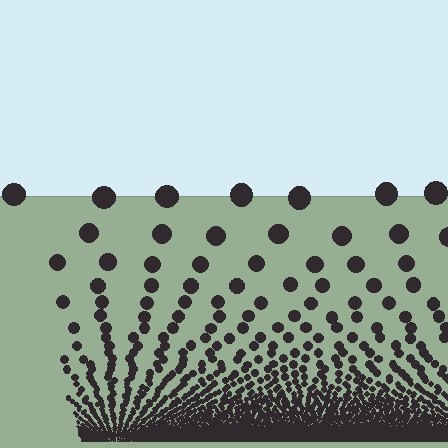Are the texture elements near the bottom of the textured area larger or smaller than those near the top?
Smaller. The gradient is inverted — elements near the bottom are smaller and denser.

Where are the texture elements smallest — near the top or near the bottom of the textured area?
Near the bottom.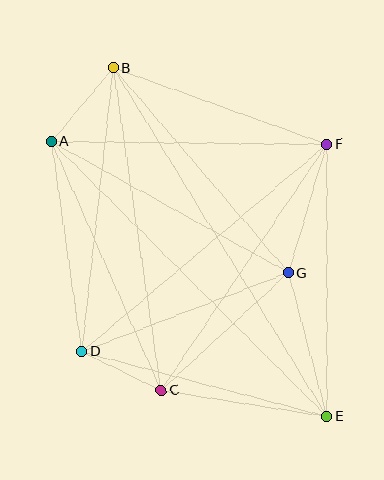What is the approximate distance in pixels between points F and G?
The distance between F and G is approximately 134 pixels.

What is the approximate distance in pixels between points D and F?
The distance between D and F is approximately 321 pixels.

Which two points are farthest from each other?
Points B and E are farthest from each other.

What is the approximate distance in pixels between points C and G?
The distance between C and G is approximately 173 pixels.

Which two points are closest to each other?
Points C and D are closest to each other.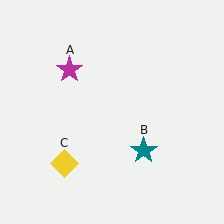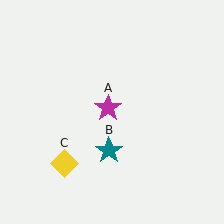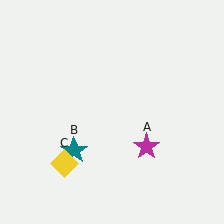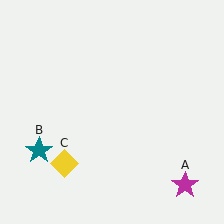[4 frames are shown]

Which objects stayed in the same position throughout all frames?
Yellow diamond (object C) remained stationary.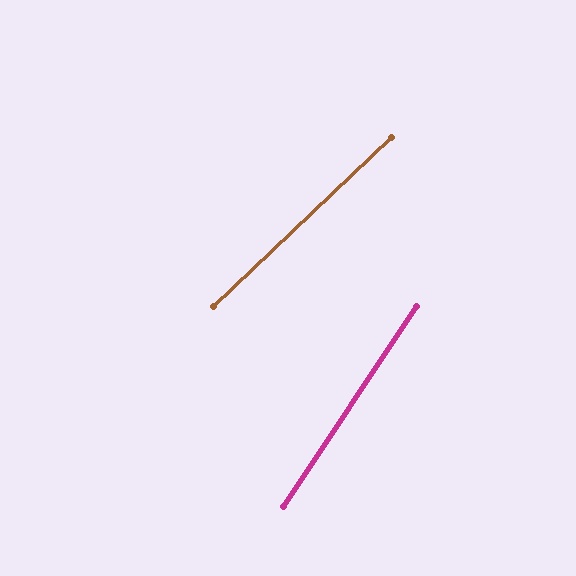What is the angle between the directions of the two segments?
Approximately 13 degrees.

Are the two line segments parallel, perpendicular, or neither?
Neither parallel nor perpendicular — they differ by about 13°.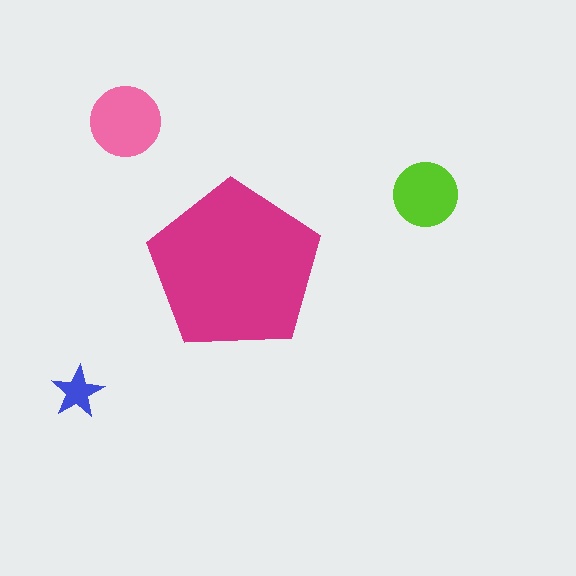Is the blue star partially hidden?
No, the blue star is fully visible.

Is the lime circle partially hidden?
No, the lime circle is fully visible.